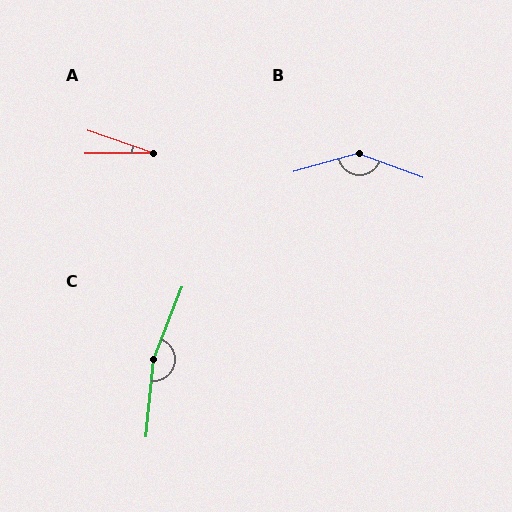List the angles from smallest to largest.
A (19°), B (144°), C (164°).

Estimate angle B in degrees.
Approximately 144 degrees.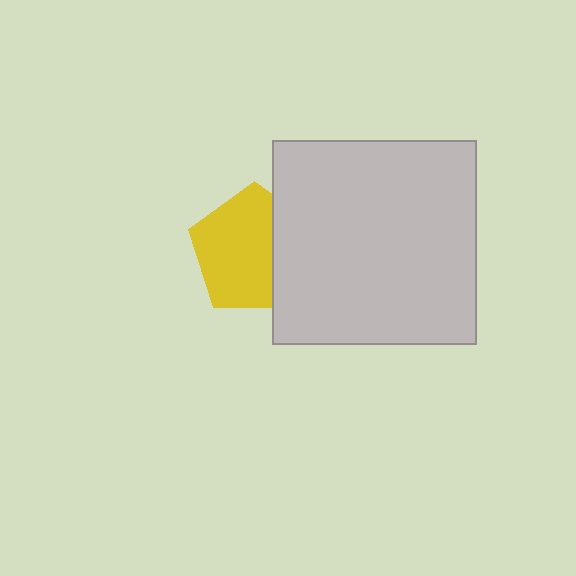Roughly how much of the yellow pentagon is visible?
Most of it is visible (roughly 67%).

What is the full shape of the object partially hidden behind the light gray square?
The partially hidden object is a yellow pentagon.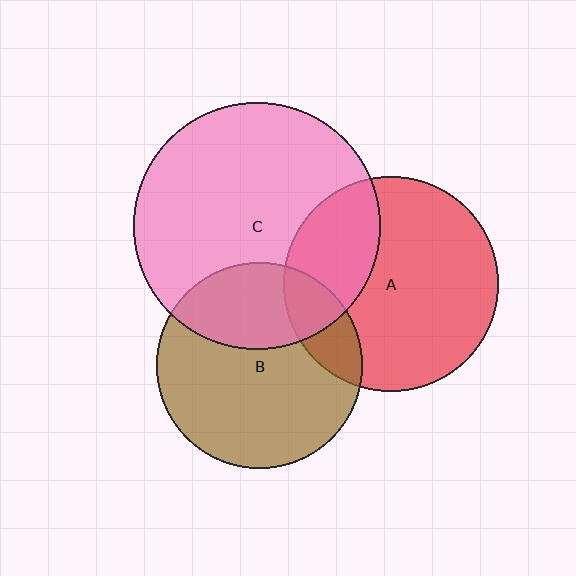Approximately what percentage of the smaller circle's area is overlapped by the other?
Approximately 15%.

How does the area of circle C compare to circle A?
Approximately 1.3 times.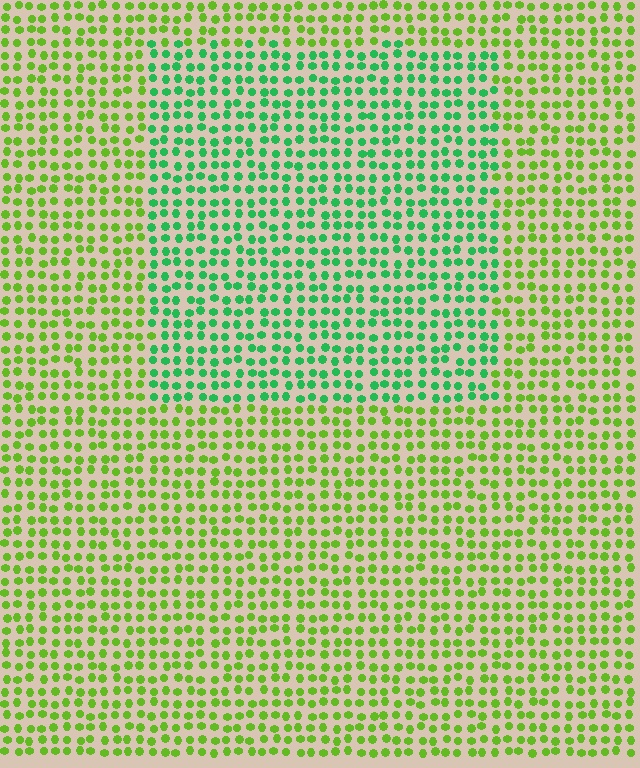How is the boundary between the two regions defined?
The boundary is defined purely by a slight shift in hue (about 45 degrees). Spacing, size, and orientation are identical on both sides.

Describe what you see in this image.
The image is filled with small lime elements in a uniform arrangement. A rectangle-shaped region is visible where the elements are tinted to a slightly different hue, forming a subtle color boundary.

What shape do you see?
I see a rectangle.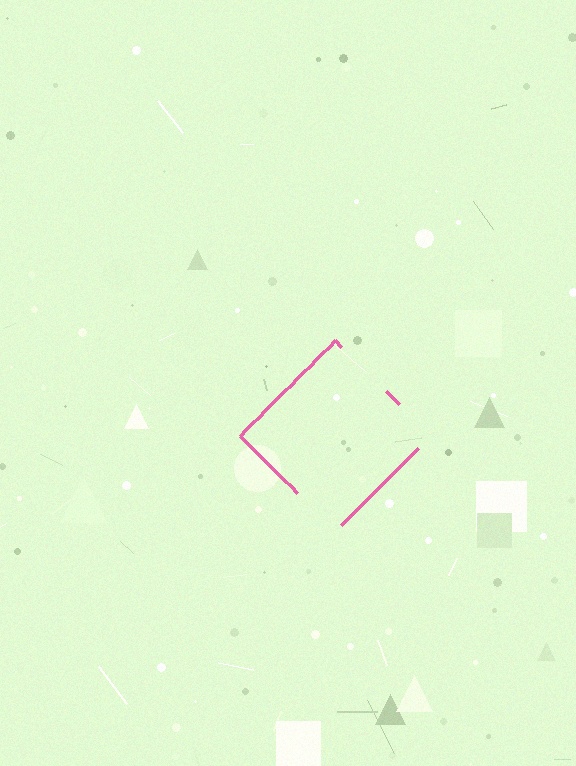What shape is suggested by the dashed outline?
The dashed outline suggests a diamond.